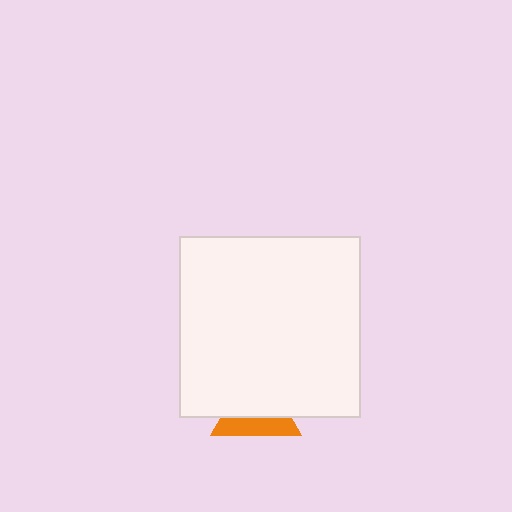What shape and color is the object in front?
The object in front is a white square.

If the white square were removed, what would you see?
You would see the complete orange triangle.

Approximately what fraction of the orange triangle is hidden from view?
Roughly 60% of the orange triangle is hidden behind the white square.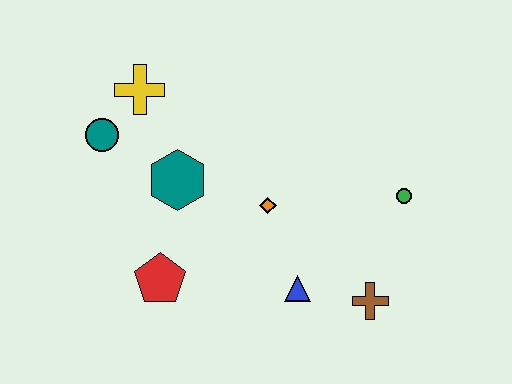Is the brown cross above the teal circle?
No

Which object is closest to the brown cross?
The blue triangle is closest to the brown cross.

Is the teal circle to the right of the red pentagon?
No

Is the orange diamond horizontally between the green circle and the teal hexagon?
Yes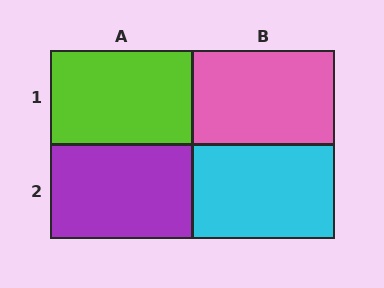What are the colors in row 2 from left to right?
Purple, cyan.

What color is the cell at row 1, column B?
Pink.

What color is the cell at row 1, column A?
Lime.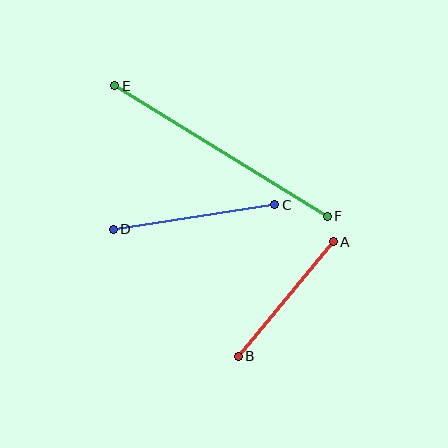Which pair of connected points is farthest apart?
Points E and F are farthest apart.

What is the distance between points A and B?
The distance is approximately 149 pixels.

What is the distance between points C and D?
The distance is approximately 163 pixels.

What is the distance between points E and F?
The distance is approximately 250 pixels.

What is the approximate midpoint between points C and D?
The midpoint is at approximately (194, 217) pixels.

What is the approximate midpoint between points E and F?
The midpoint is at approximately (221, 151) pixels.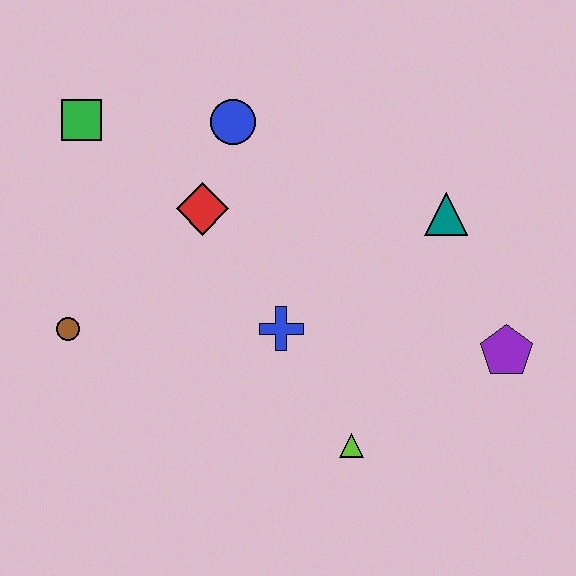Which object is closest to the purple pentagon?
The teal triangle is closest to the purple pentagon.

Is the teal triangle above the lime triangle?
Yes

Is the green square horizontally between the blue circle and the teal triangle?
No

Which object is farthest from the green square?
The purple pentagon is farthest from the green square.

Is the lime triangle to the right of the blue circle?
Yes